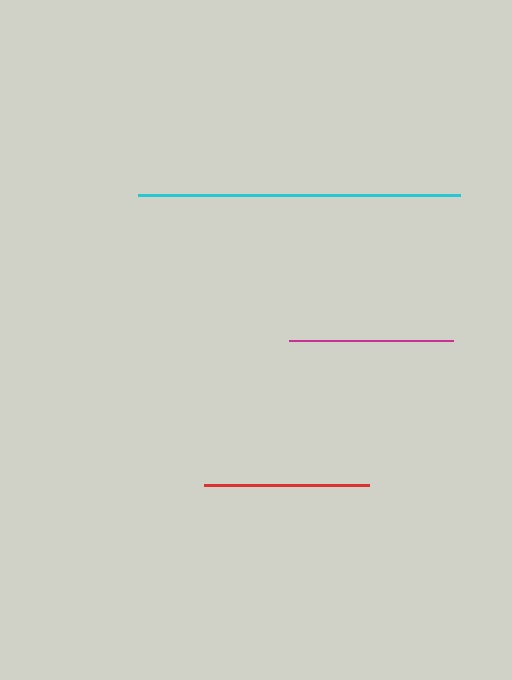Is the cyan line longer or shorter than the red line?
The cyan line is longer than the red line.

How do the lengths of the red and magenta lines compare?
The red and magenta lines are approximately the same length.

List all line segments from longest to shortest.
From longest to shortest: cyan, red, magenta.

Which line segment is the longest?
The cyan line is the longest at approximately 321 pixels.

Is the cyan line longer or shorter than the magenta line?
The cyan line is longer than the magenta line.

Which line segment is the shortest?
The magenta line is the shortest at approximately 164 pixels.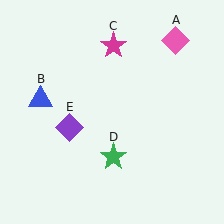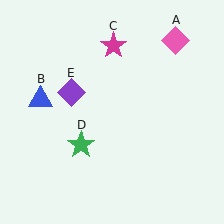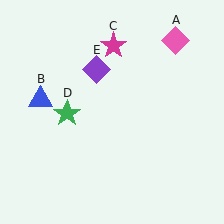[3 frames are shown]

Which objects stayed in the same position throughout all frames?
Pink diamond (object A) and blue triangle (object B) and magenta star (object C) remained stationary.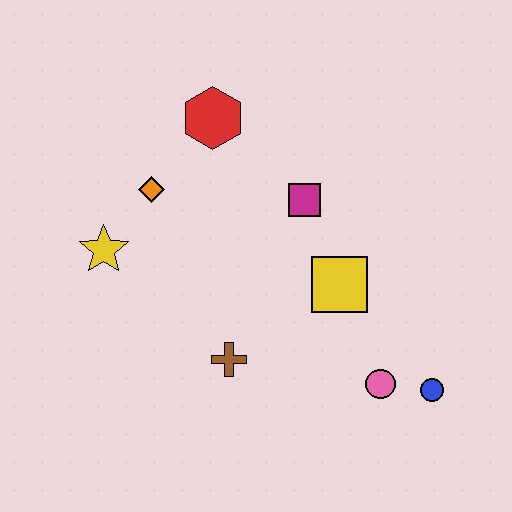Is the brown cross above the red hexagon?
No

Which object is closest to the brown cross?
The yellow square is closest to the brown cross.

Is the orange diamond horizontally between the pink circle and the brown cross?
No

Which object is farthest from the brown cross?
The red hexagon is farthest from the brown cross.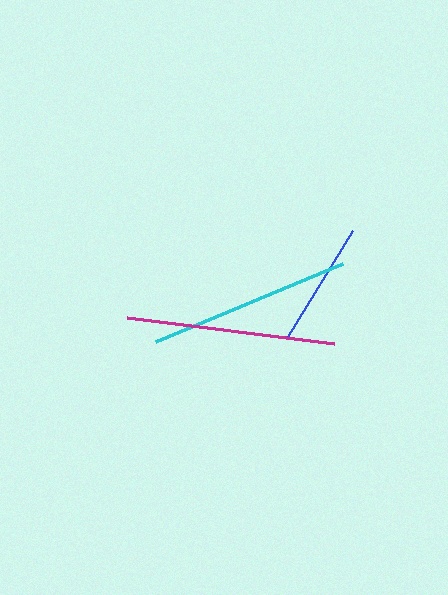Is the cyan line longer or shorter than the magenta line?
The magenta line is longer than the cyan line.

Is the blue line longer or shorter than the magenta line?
The magenta line is longer than the blue line.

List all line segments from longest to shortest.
From longest to shortest: magenta, cyan, blue.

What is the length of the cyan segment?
The cyan segment is approximately 202 pixels long.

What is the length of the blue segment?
The blue segment is approximately 124 pixels long.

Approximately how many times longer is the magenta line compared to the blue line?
The magenta line is approximately 1.7 times the length of the blue line.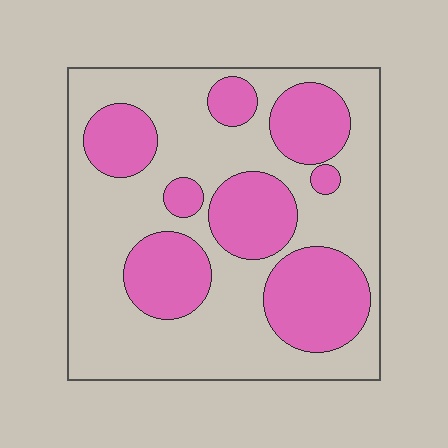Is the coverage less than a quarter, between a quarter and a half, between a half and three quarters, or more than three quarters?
Between a quarter and a half.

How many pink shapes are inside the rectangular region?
8.